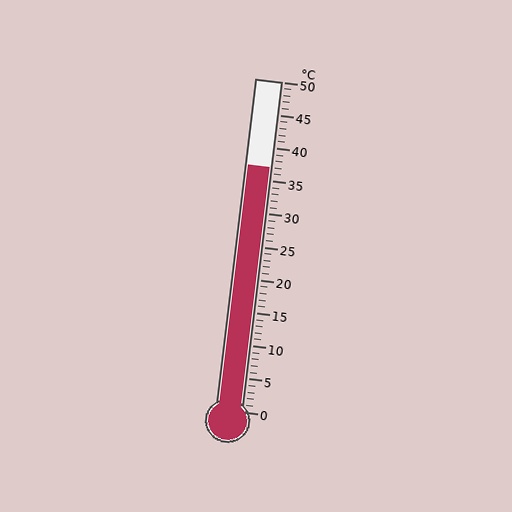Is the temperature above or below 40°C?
The temperature is below 40°C.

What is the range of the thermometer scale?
The thermometer scale ranges from 0°C to 50°C.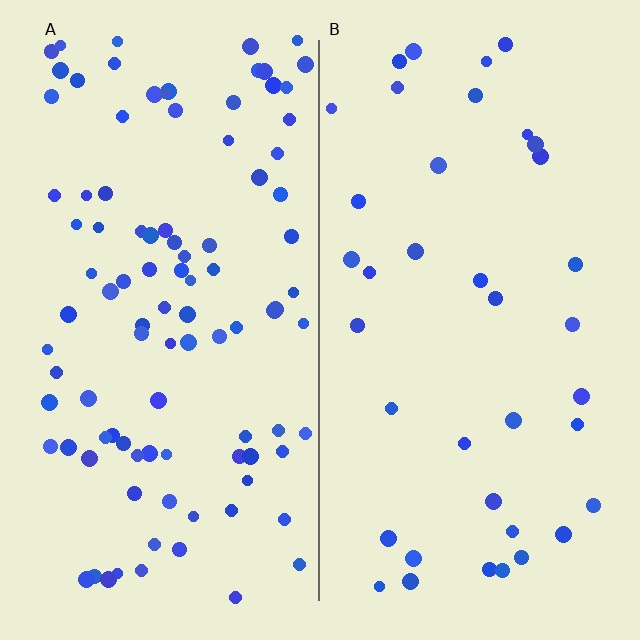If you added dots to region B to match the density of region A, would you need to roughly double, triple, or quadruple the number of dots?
Approximately triple.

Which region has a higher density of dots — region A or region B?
A (the left).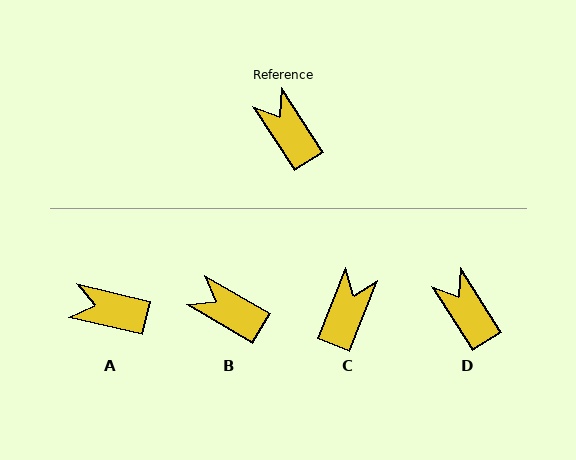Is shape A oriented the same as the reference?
No, it is off by about 44 degrees.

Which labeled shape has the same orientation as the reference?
D.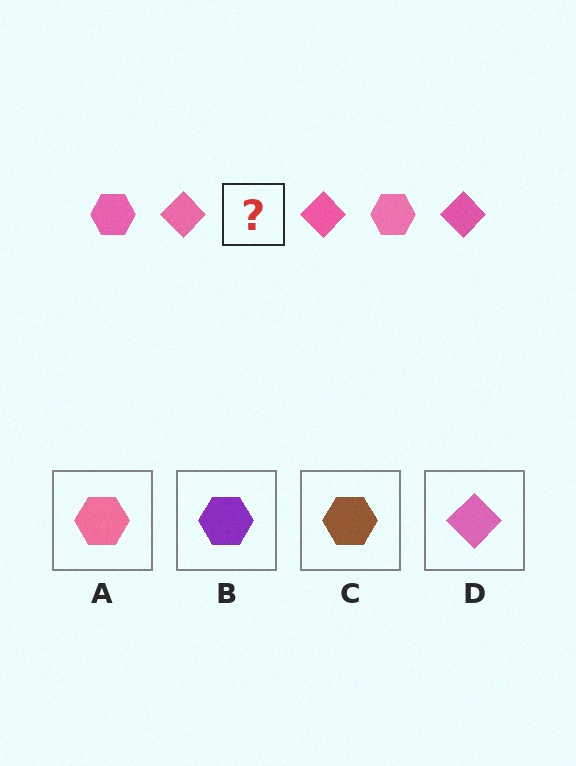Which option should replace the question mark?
Option A.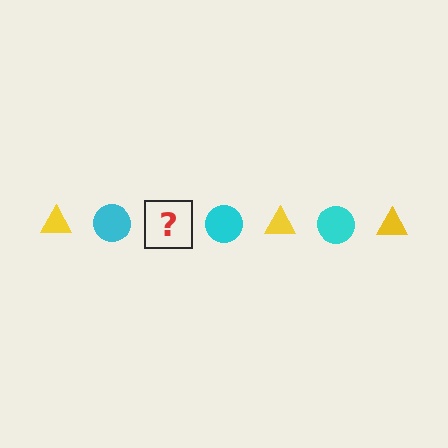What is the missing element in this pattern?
The missing element is a yellow triangle.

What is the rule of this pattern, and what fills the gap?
The rule is that the pattern alternates between yellow triangle and cyan circle. The gap should be filled with a yellow triangle.